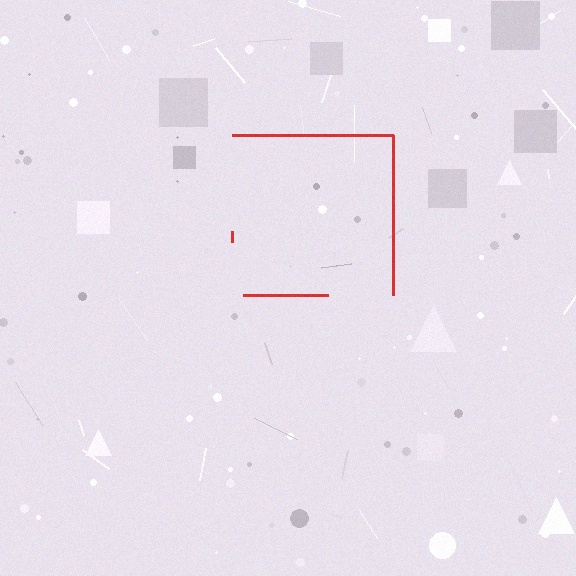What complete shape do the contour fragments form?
The contour fragments form a square.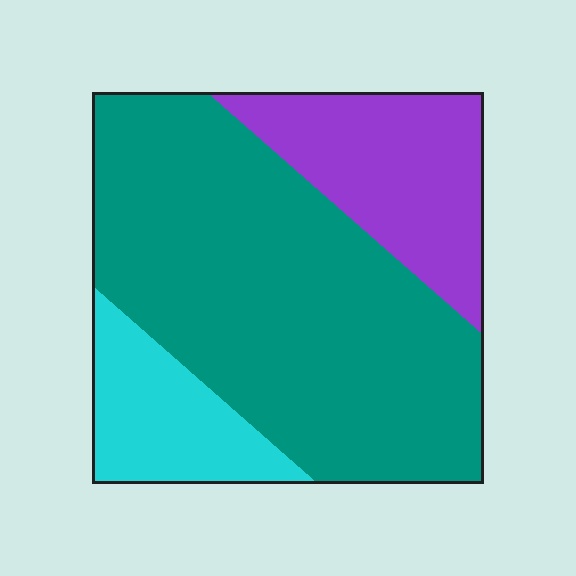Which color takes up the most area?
Teal, at roughly 65%.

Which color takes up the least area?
Cyan, at roughly 15%.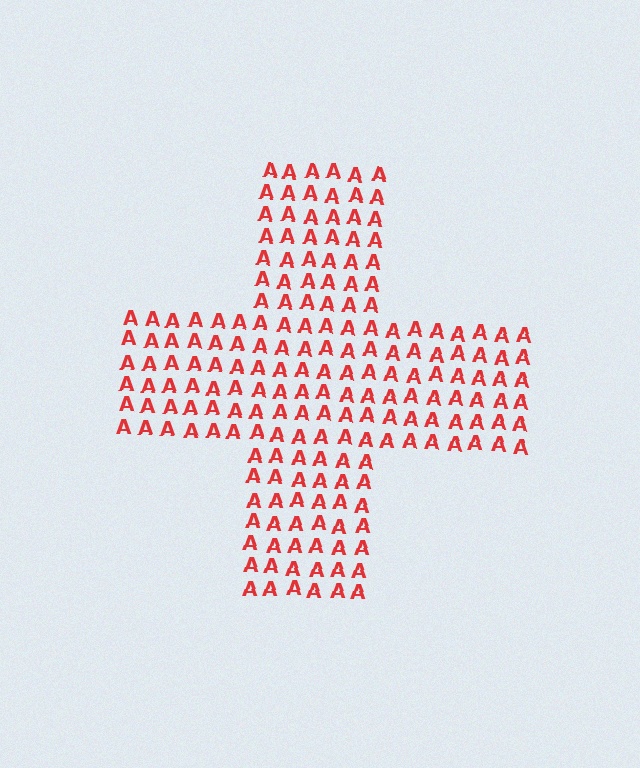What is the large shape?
The large shape is a cross.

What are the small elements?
The small elements are letter A's.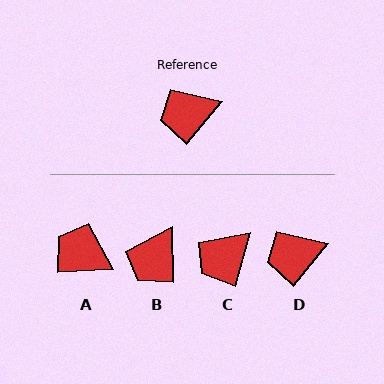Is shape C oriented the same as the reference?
No, it is off by about 23 degrees.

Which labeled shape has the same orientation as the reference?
D.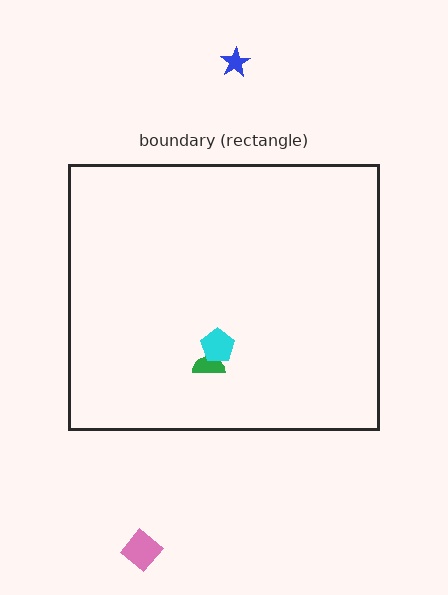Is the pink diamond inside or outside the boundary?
Outside.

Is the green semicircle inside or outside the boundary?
Inside.